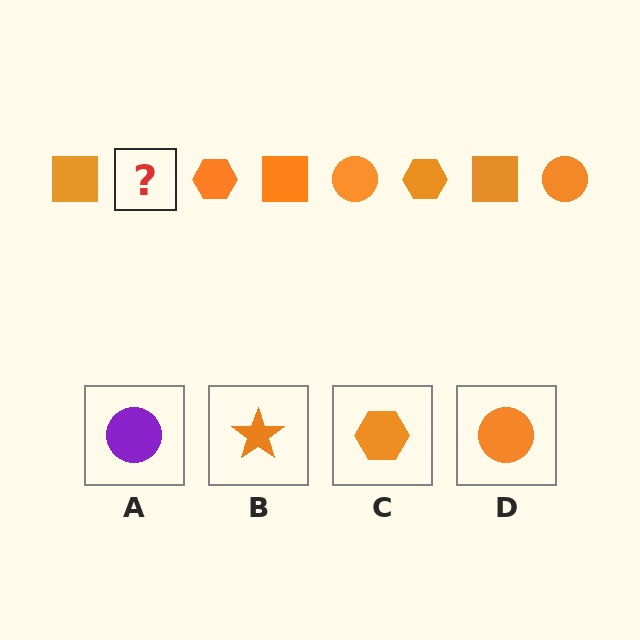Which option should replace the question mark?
Option D.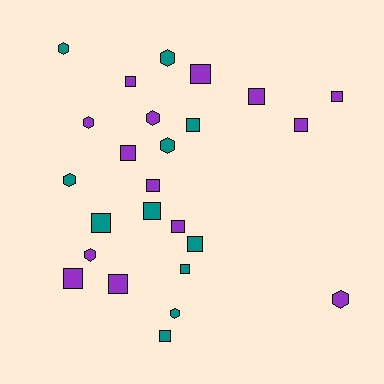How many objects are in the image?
There are 25 objects.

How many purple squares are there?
There are 10 purple squares.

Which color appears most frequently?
Purple, with 14 objects.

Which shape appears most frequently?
Square, with 16 objects.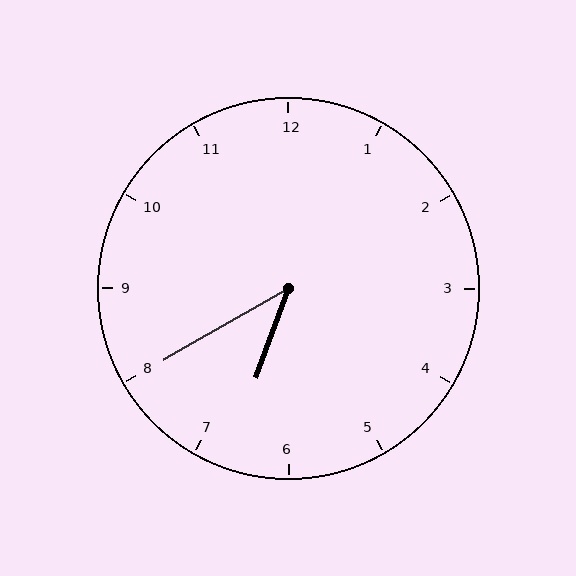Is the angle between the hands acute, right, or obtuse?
It is acute.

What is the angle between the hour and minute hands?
Approximately 40 degrees.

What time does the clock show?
6:40.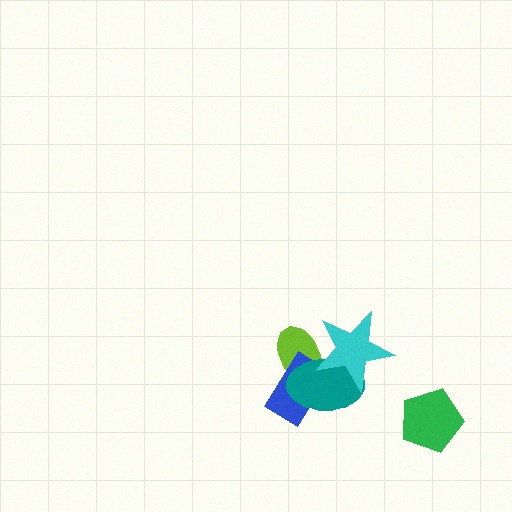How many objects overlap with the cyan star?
2 objects overlap with the cyan star.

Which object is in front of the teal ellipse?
The cyan star is in front of the teal ellipse.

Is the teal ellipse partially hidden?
Yes, it is partially covered by another shape.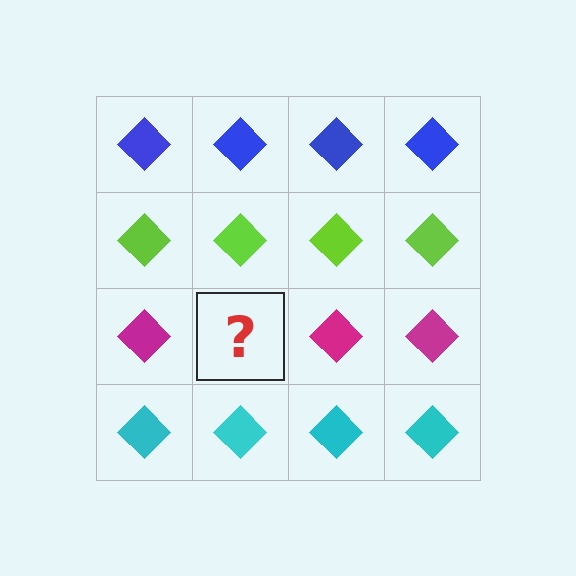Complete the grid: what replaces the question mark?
The question mark should be replaced with a magenta diamond.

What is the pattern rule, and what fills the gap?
The rule is that each row has a consistent color. The gap should be filled with a magenta diamond.